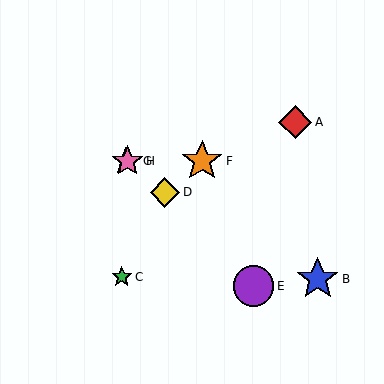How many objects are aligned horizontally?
3 objects (F, G, H) are aligned horizontally.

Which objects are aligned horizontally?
Objects F, G, H are aligned horizontally.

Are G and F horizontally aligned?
Yes, both are at y≈161.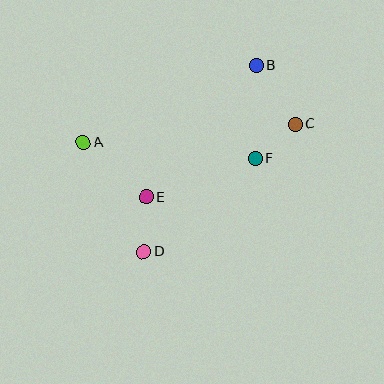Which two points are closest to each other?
Points C and F are closest to each other.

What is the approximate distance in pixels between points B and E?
The distance between B and E is approximately 172 pixels.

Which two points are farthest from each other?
Points B and D are farthest from each other.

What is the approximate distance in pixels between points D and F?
The distance between D and F is approximately 145 pixels.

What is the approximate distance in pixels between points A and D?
The distance between A and D is approximately 125 pixels.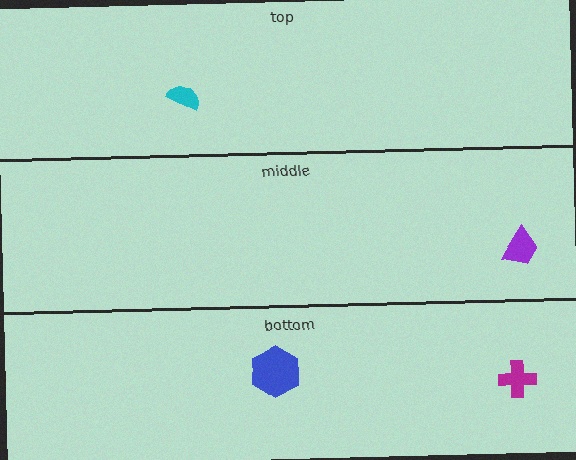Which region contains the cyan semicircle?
The top region.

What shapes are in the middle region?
The purple trapezoid.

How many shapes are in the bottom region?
2.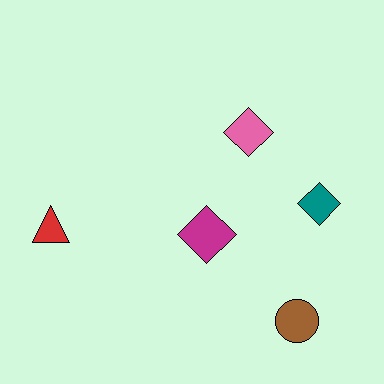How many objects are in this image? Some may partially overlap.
There are 5 objects.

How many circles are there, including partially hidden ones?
There is 1 circle.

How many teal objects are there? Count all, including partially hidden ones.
There is 1 teal object.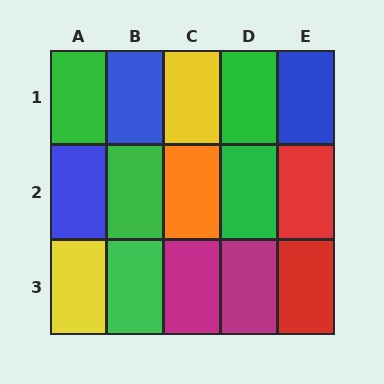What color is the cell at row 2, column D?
Green.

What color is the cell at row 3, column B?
Green.